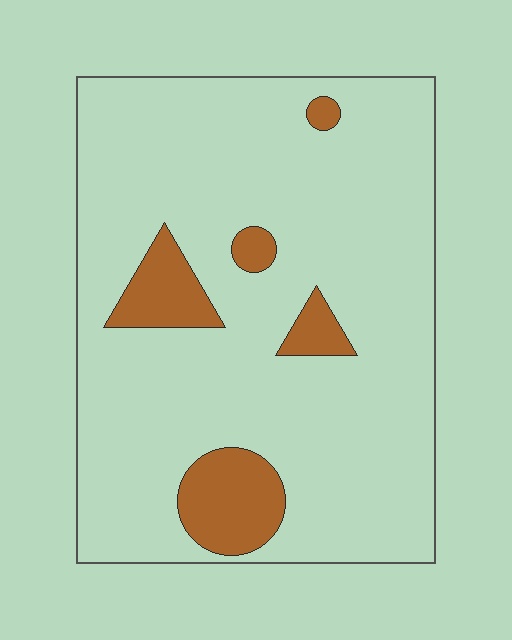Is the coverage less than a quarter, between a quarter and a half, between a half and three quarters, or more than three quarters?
Less than a quarter.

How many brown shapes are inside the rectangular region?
5.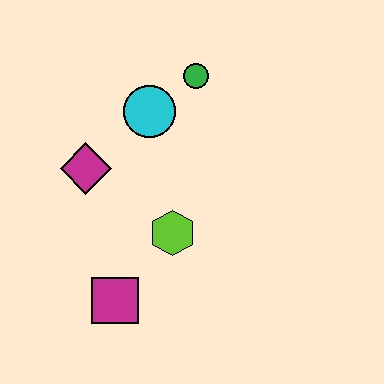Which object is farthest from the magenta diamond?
The green circle is farthest from the magenta diamond.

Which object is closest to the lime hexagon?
The magenta square is closest to the lime hexagon.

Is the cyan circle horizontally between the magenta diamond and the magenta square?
No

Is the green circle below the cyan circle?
No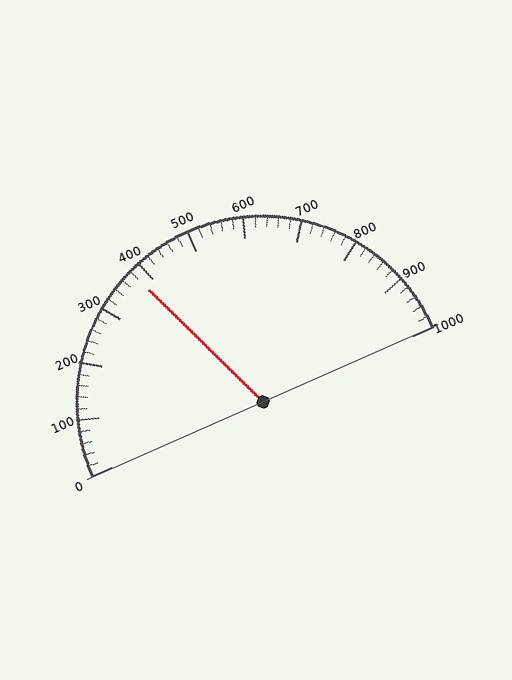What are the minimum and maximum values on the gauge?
The gauge ranges from 0 to 1000.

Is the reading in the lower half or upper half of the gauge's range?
The reading is in the lower half of the range (0 to 1000).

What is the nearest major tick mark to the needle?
The nearest major tick mark is 400.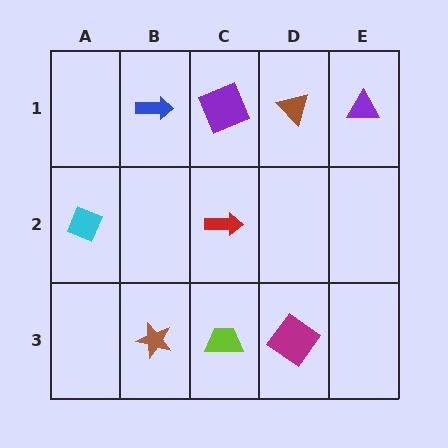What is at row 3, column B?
A brown star.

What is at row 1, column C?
A purple square.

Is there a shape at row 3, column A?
No, that cell is empty.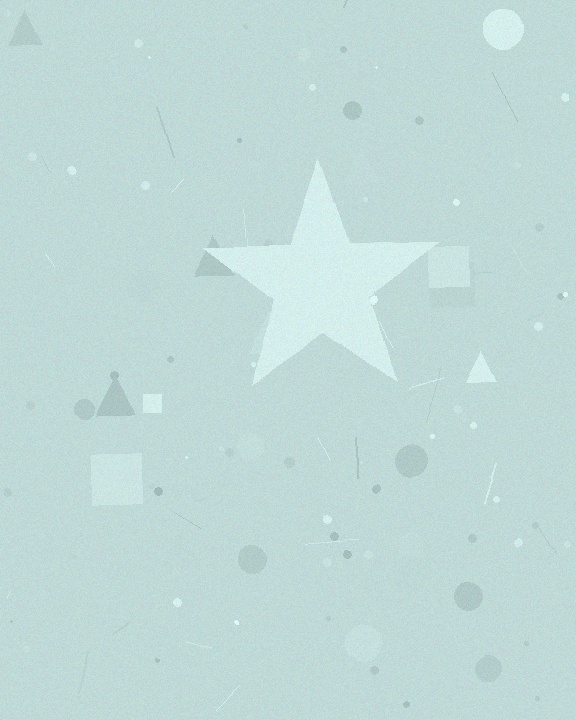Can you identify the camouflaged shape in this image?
The camouflaged shape is a star.